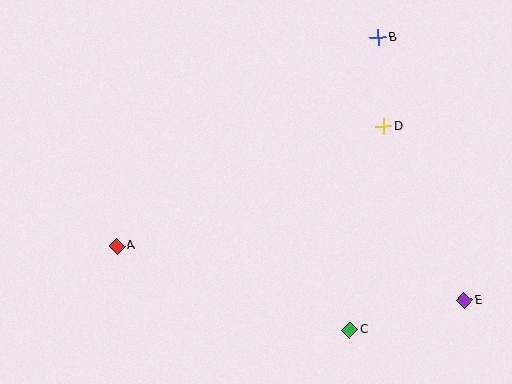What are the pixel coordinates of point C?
Point C is at (350, 330).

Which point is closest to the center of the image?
Point D at (383, 126) is closest to the center.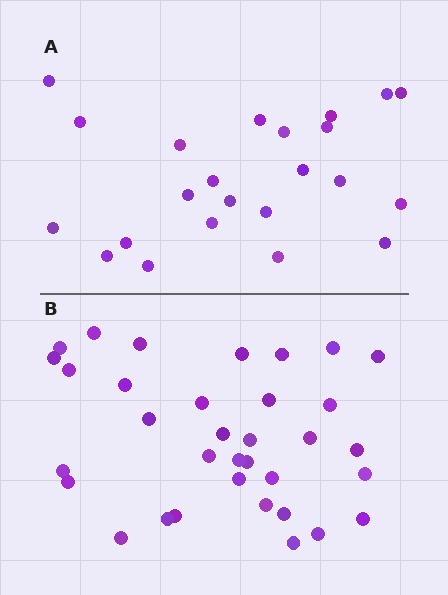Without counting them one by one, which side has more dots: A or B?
Region B (the bottom region) has more dots.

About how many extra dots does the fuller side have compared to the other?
Region B has roughly 12 or so more dots than region A.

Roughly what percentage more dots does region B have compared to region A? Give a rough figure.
About 50% more.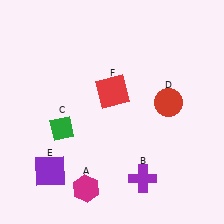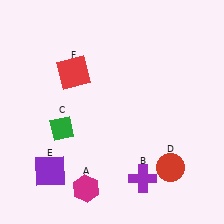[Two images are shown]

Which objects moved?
The objects that moved are: the red circle (D), the red square (F).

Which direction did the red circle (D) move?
The red circle (D) moved down.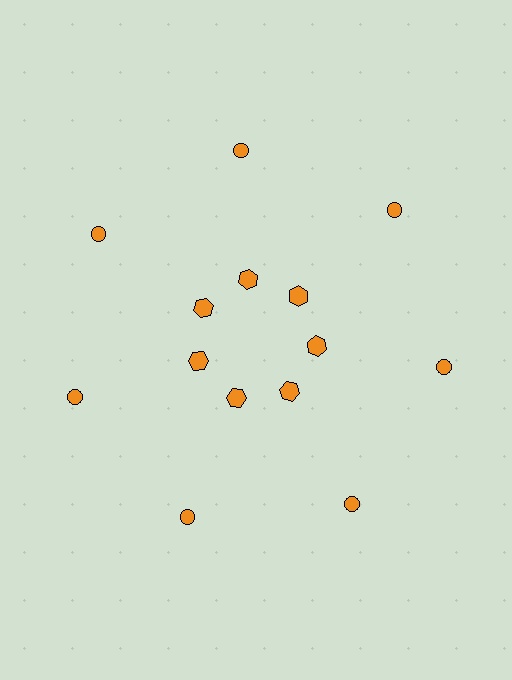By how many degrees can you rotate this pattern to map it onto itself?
The pattern maps onto itself every 51 degrees of rotation.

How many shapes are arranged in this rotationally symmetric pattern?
There are 14 shapes, arranged in 7 groups of 2.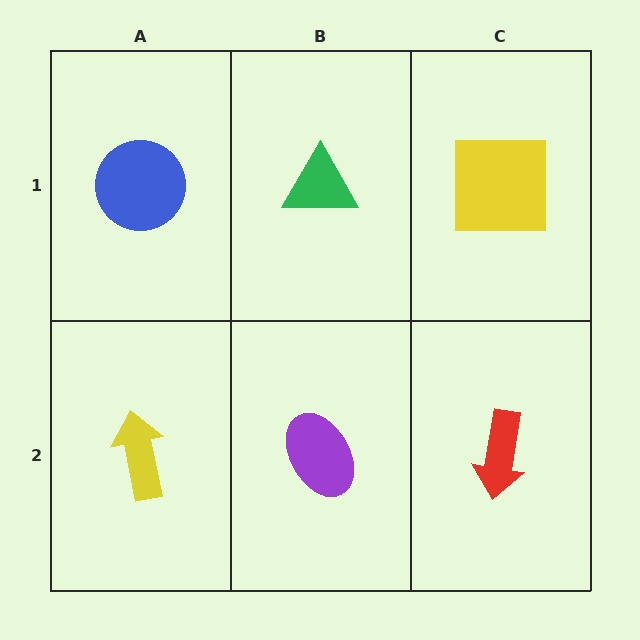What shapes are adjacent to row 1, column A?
A yellow arrow (row 2, column A), a green triangle (row 1, column B).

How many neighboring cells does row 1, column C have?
2.